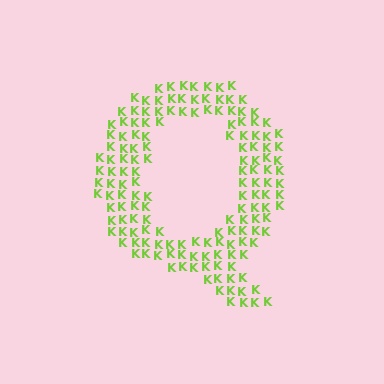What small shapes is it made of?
It is made of small letter K's.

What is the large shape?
The large shape is the letter Q.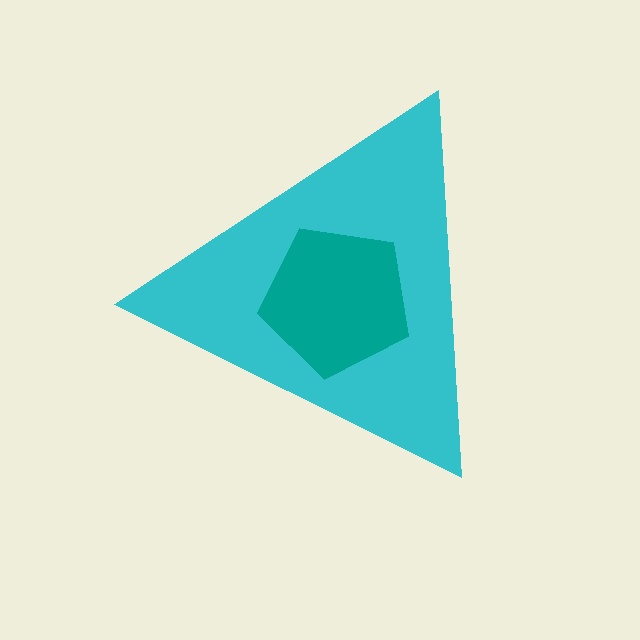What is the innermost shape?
The teal pentagon.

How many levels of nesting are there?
2.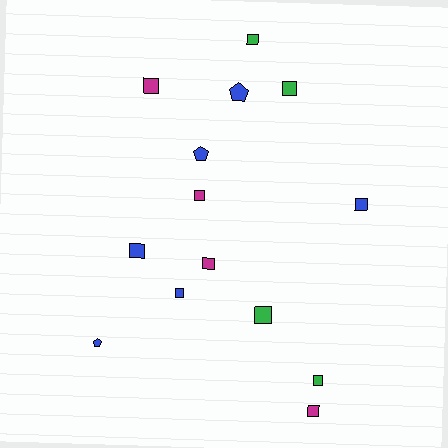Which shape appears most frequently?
Square, with 11 objects.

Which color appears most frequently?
Blue, with 6 objects.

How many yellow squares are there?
There are no yellow squares.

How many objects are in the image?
There are 14 objects.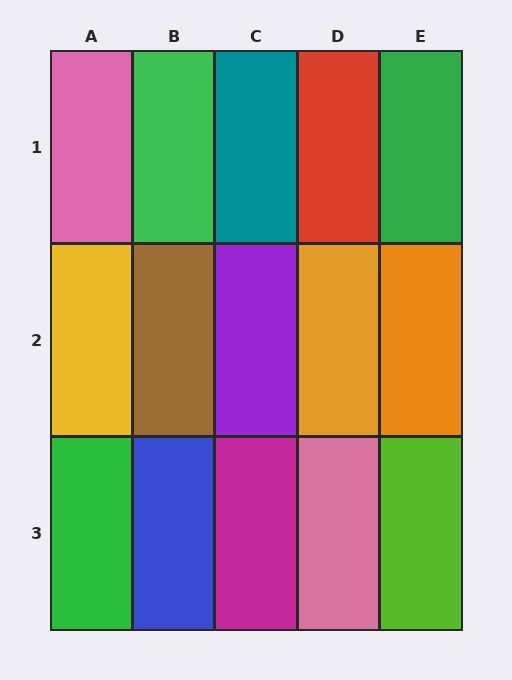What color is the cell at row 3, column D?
Pink.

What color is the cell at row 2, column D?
Orange.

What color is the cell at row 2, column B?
Brown.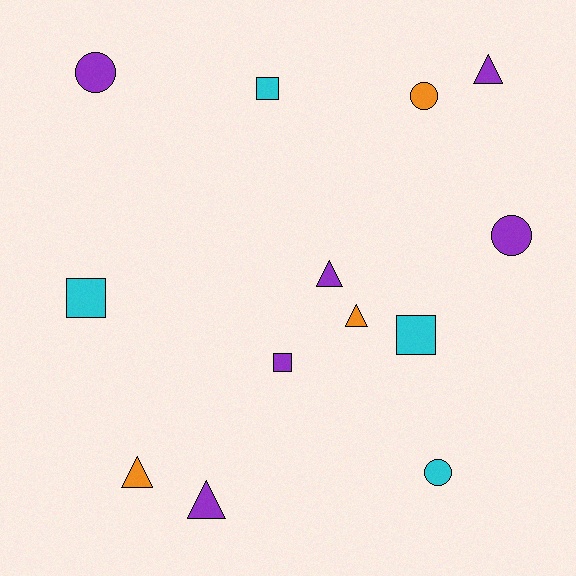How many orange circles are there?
There is 1 orange circle.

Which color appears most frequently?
Purple, with 6 objects.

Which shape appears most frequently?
Triangle, with 5 objects.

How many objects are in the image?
There are 13 objects.